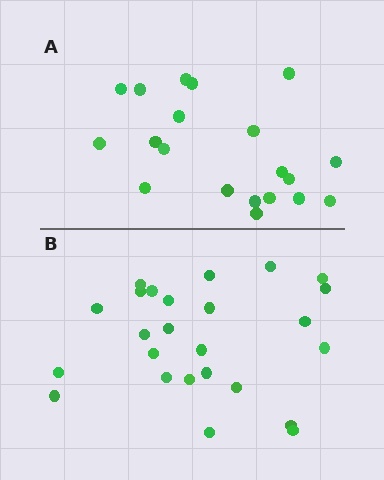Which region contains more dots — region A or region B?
Region B (the bottom region) has more dots.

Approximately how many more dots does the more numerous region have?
Region B has about 5 more dots than region A.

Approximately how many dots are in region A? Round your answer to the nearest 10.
About 20 dots.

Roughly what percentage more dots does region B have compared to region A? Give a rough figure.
About 25% more.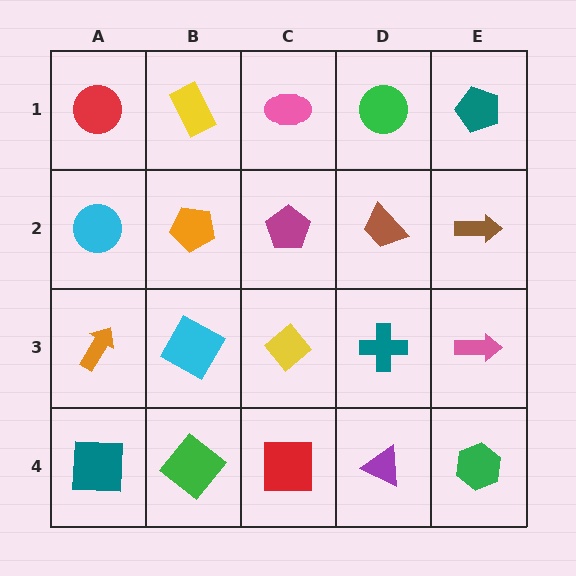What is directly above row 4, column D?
A teal cross.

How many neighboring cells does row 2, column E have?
3.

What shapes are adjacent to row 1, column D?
A brown trapezoid (row 2, column D), a pink ellipse (row 1, column C), a teal pentagon (row 1, column E).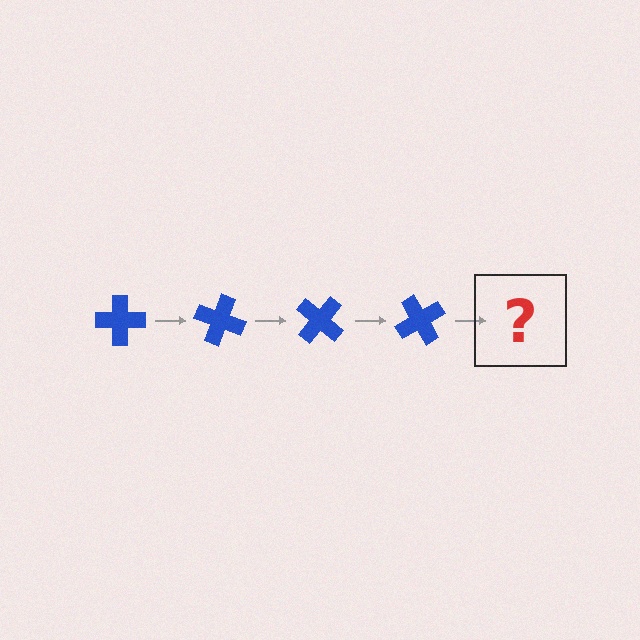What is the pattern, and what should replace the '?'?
The pattern is that the cross rotates 20 degrees each step. The '?' should be a blue cross rotated 80 degrees.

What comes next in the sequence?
The next element should be a blue cross rotated 80 degrees.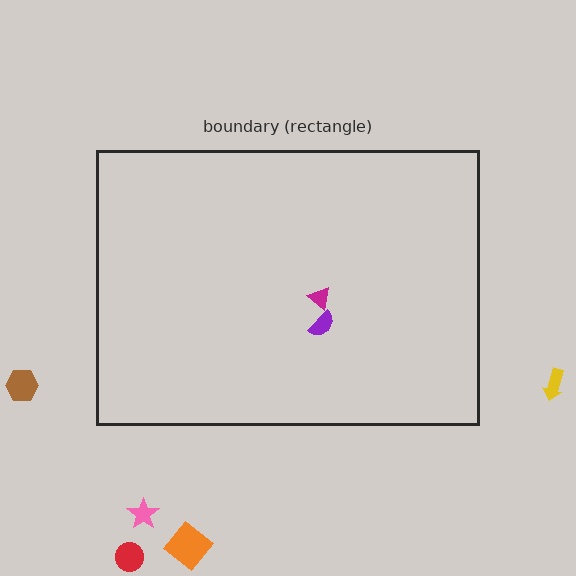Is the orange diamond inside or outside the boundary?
Outside.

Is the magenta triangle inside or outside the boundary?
Inside.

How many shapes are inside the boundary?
2 inside, 5 outside.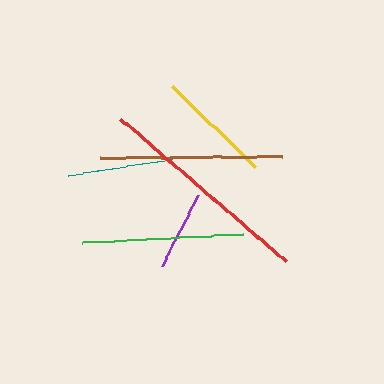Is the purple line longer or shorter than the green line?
The green line is longer than the purple line.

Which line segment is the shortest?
The purple line is the shortest at approximately 80 pixels.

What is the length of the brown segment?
The brown segment is approximately 183 pixels long.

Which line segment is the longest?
The red line is the longest at approximately 218 pixels.